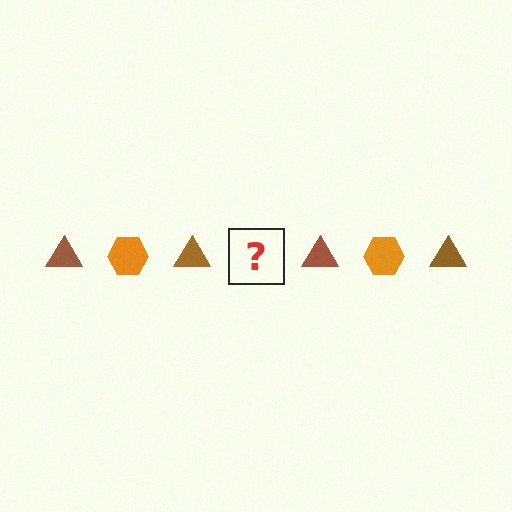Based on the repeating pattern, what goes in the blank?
The blank should be an orange hexagon.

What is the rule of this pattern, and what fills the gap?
The rule is that the pattern alternates between brown triangle and orange hexagon. The gap should be filled with an orange hexagon.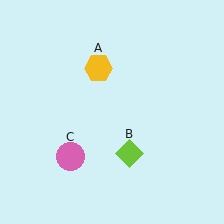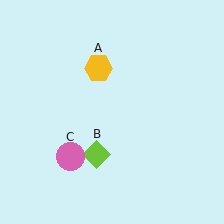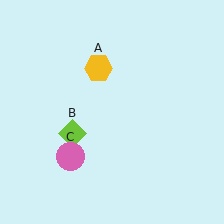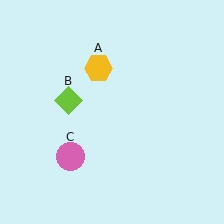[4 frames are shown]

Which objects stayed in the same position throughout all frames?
Yellow hexagon (object A) and pink circle (object C) remained stationary.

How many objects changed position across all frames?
1 object changed position: lime diamond (object B).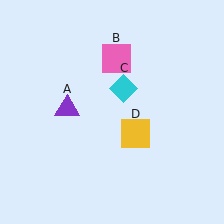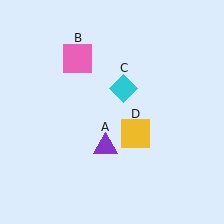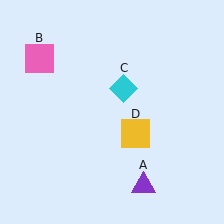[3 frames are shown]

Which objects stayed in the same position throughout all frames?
Cyan diamond (object C) and yellow square (object D) remained stationary.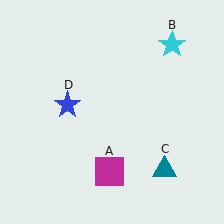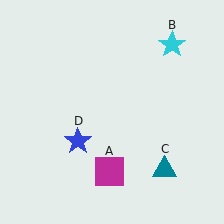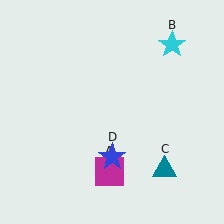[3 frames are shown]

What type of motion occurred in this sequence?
The blue star (object D) rotated counterclockwise around the center of the scene.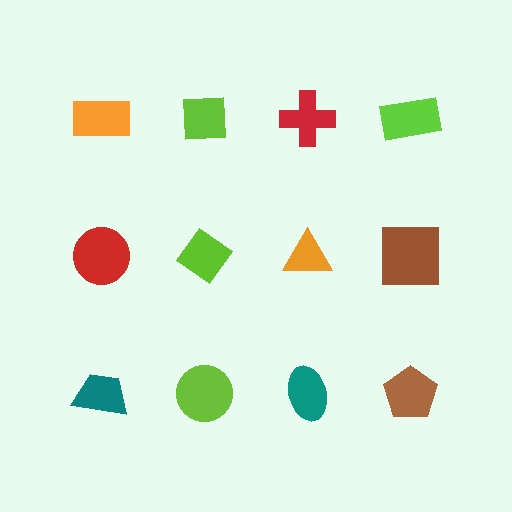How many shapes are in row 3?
4 shapes.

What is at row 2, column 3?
An orange triangle.